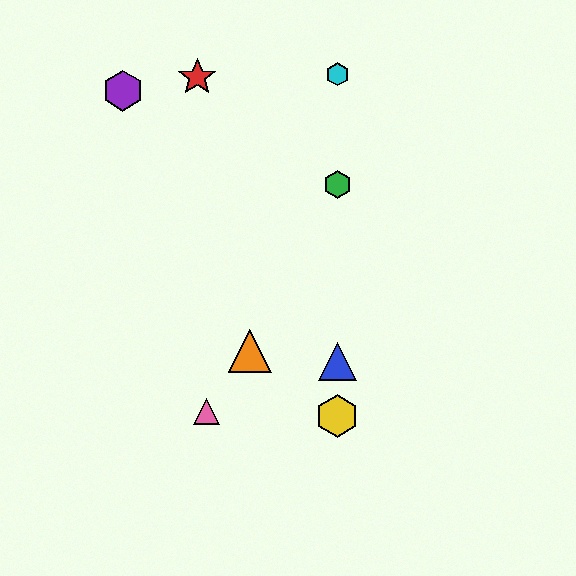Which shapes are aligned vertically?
The blue triangle, the green hexagon, the yellow hexagon, the cyan hexagon are aligned vertically.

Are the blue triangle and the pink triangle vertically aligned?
No, the blue triangle is at x≈337 and the pink triangle is at x≈207.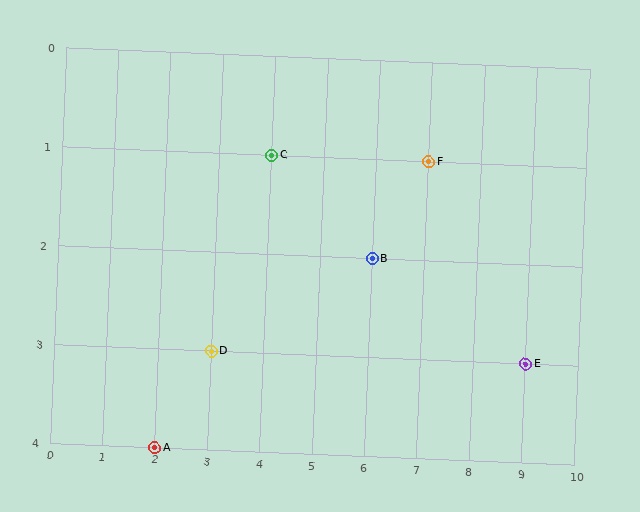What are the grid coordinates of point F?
Point F is at grid coordinates (7, 1).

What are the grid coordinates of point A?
Point A is at grid coordinates (2, 4).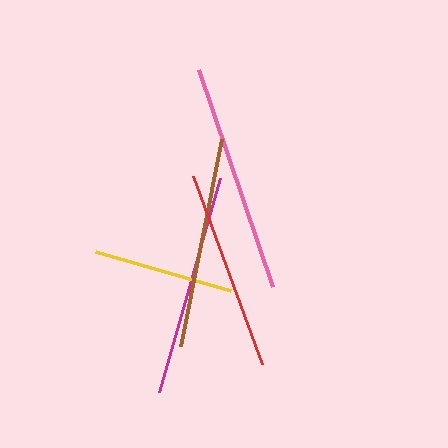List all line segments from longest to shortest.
From longest to shortest: pink, magenta, brown, red, yellow.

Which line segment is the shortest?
The yellow line is the shortest at approximately 141 pixels.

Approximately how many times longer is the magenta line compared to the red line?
The magenta line is approximately 1.1 times the length of the red line.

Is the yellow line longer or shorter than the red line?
The red line is longer than the yellow line.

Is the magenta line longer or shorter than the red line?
The magenta line is longer than the red line.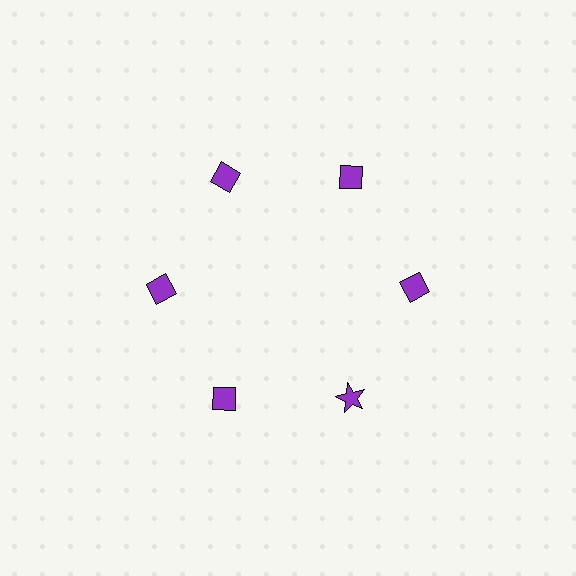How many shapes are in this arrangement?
There are 6 shapes arranged in a ring pattern.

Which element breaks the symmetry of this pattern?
The purple star at roughly the 5 o'clock position breaks the symmetry. All other shapes are purple diamonds.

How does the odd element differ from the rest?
It has a different shape: star instead of diamond.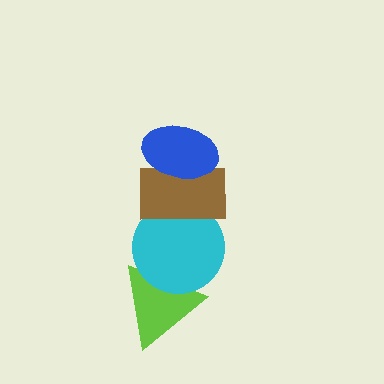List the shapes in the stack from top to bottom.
From top to bottom: the blue ellipse, the brown rectangle, the cyan circle, the lime triangle.